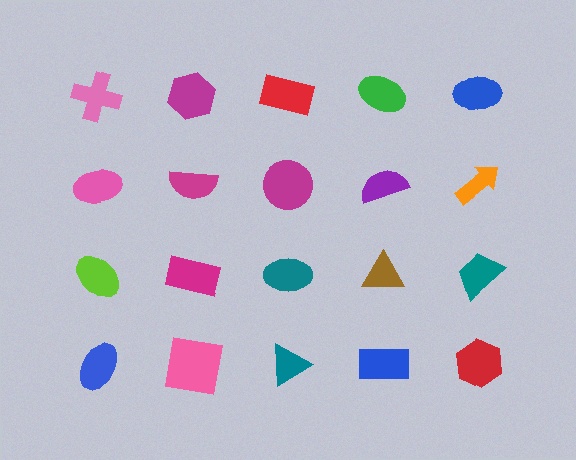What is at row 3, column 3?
A teal ellipse.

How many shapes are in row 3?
5 shapes.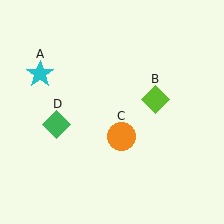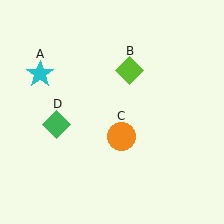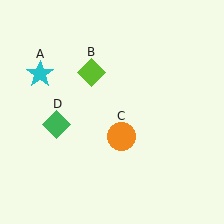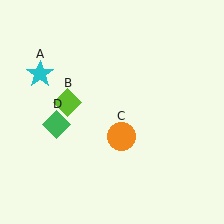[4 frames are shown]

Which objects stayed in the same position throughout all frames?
Cyan star (object A) and orange circle (object C) and green diamond (object D) remained stationary.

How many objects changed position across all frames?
1 object changed position: lime diamond (object B).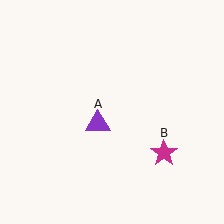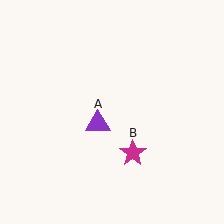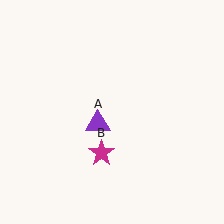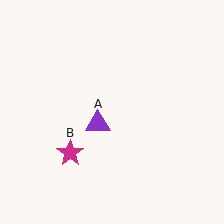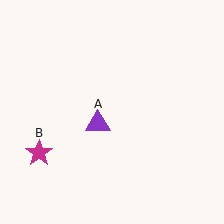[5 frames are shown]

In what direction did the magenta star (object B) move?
The magenta star (object B) moved left.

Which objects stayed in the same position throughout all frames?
Purple triangle (object A) remained stationary.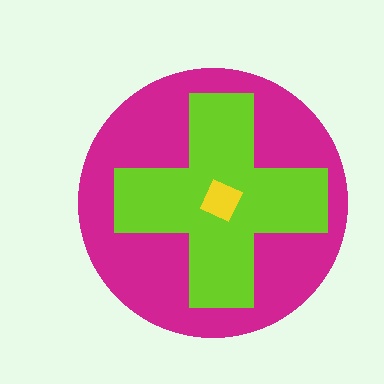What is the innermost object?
The yellow square.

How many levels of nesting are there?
3.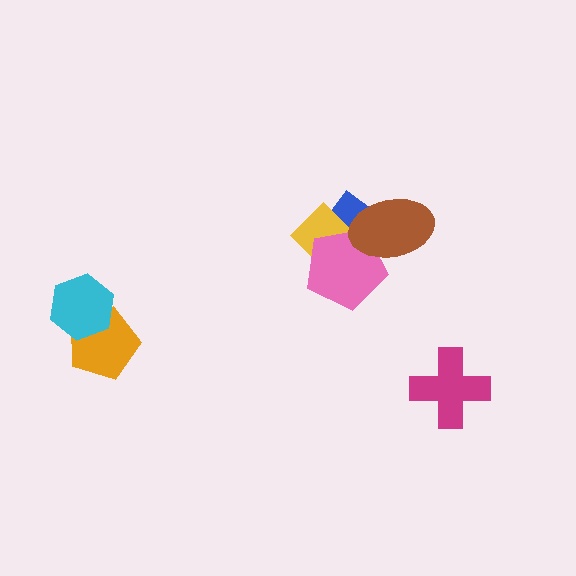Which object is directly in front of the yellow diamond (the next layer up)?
The pink pentagon is directly in front of the yellow diamond.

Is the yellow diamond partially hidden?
Yes, it is partially covered by another shape.